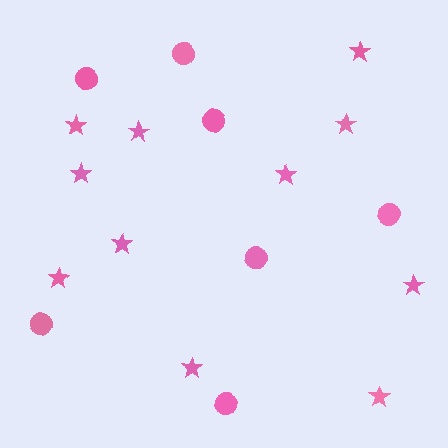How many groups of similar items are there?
There are 2 groups: one group of circles (7) and one group of stars (11).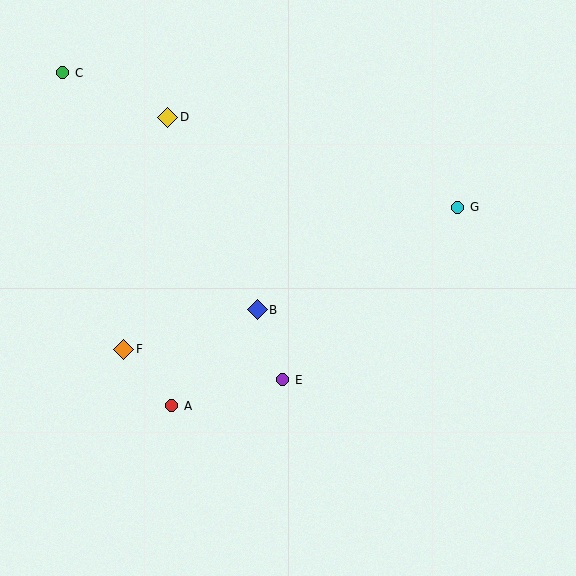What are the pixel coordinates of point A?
Point A is at (172, 406).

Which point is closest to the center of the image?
Point B at (257, 310) is closest to the center.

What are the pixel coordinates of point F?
Point F is at (124, 349).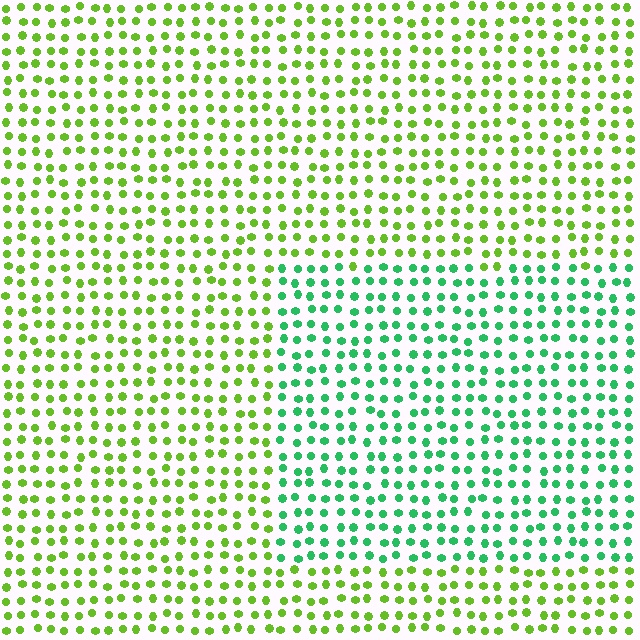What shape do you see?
I see a rectangle.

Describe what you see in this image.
The image is filled with small lime elements in a uniform arrangement. A rectangle-shaped region is visible where the elements are tinted to a slightly different hue, forming a subtle color boundary.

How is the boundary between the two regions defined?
The boundary is defined purely by a slight shift in hue (about 48 degrees). Spacing, size, and orientation are identical on both sides.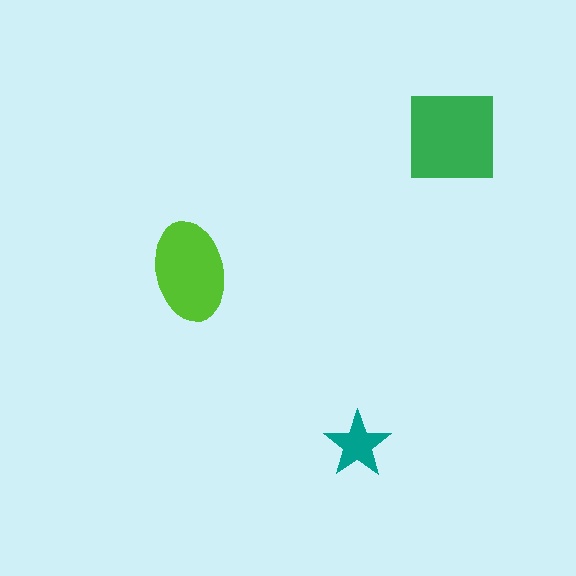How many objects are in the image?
There are 3 objects in the image.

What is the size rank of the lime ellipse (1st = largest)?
2nd.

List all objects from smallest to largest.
The teal star, the lime ellipse, the green square.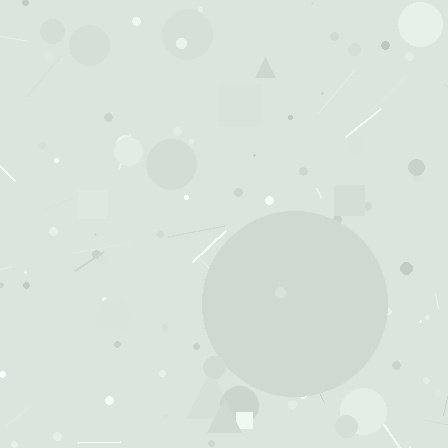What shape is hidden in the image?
A circle is hidden in the image.